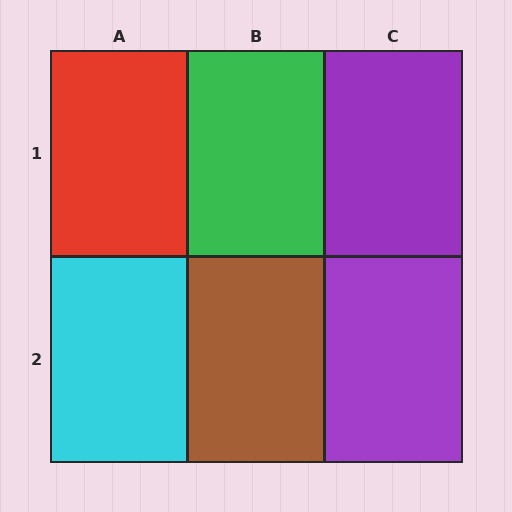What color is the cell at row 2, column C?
Purple.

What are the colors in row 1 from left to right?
Red, green, purple.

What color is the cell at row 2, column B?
Brown.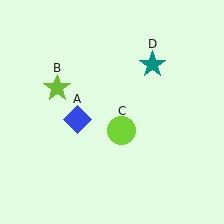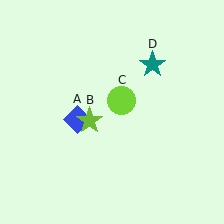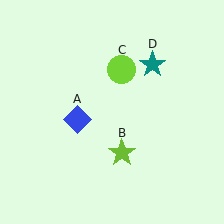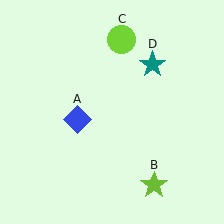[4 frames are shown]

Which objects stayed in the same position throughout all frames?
Blue diamond (object A) and teal star (object D) remained stationary.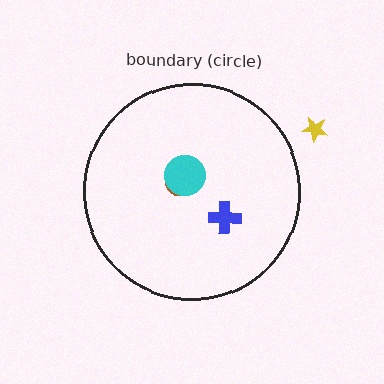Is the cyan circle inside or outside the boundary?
Inside.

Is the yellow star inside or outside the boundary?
Outside.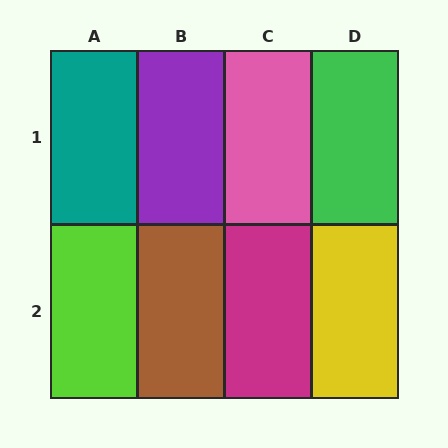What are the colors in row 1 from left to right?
Teal, purple, pink, green.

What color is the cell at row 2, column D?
Yellow.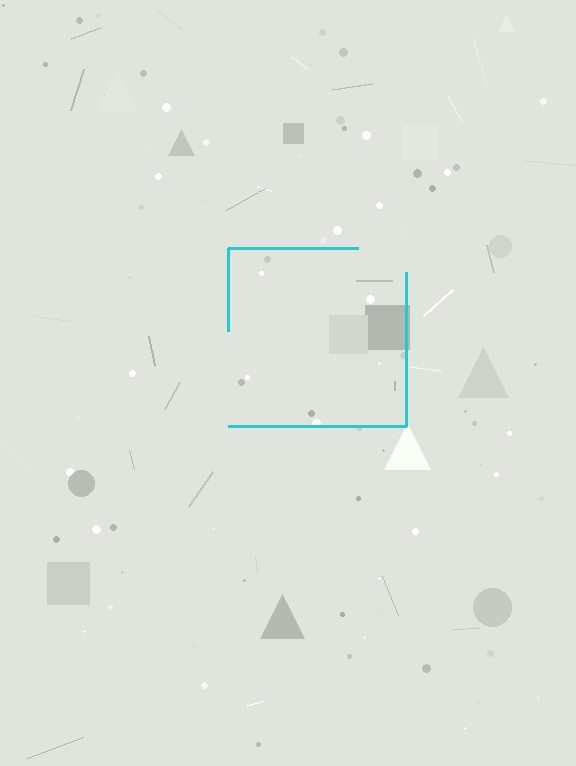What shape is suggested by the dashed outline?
The dashed outline suggests a square.